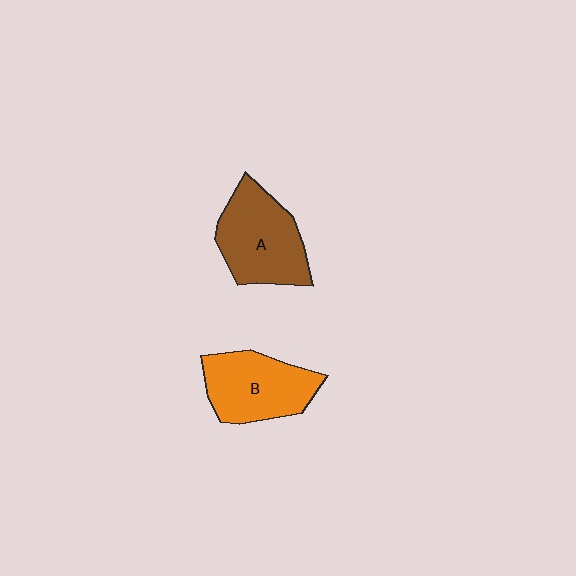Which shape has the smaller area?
Shape B (orange).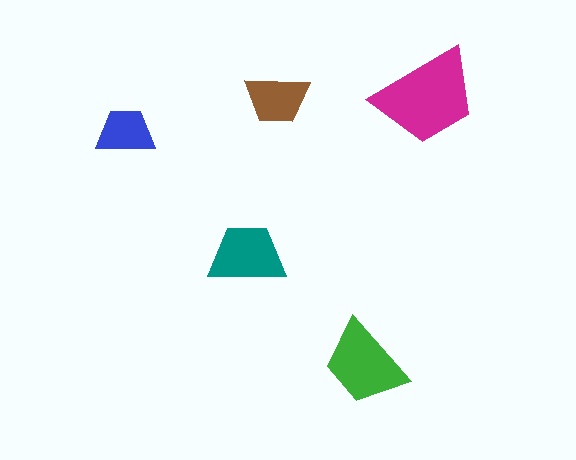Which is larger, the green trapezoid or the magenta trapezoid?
The magenta one.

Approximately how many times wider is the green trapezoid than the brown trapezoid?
About 1.5 times wider.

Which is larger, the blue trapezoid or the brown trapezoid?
The brown one.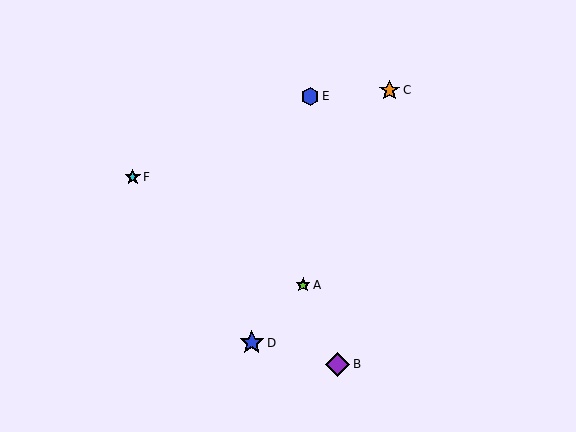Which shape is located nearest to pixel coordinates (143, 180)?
The cyan star (labeled F) at (133, 177) is nearest to that location.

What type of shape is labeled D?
Shape D is a blue star.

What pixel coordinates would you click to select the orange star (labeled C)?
Click at (389, 90) to select the orange star C.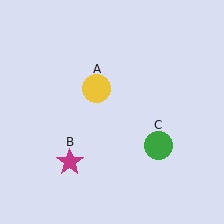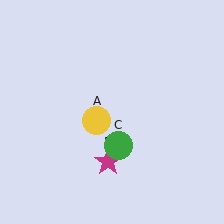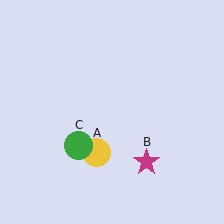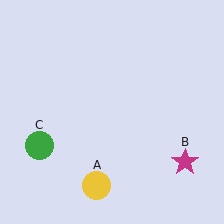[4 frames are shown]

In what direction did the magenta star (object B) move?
The magenta star (object B) moved right.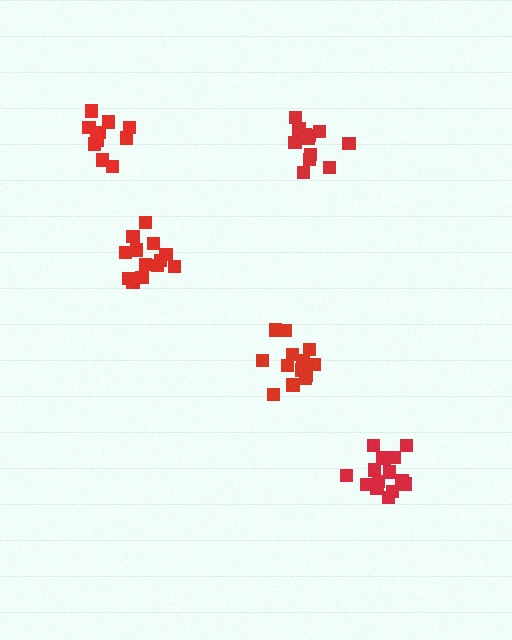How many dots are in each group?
Group 1: 14 dots, Group 2: 13 dots, Group 3: 13 dots, Group 4: 11 dots, Group 5: 15 dots (66 total).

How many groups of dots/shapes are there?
There are 5 groups.